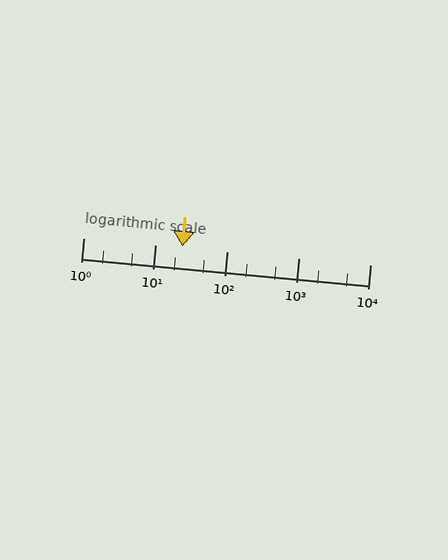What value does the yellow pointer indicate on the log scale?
The pointer indicates approximately 24.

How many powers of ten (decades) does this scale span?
The scale spans 4 decades, from 1 to 10000.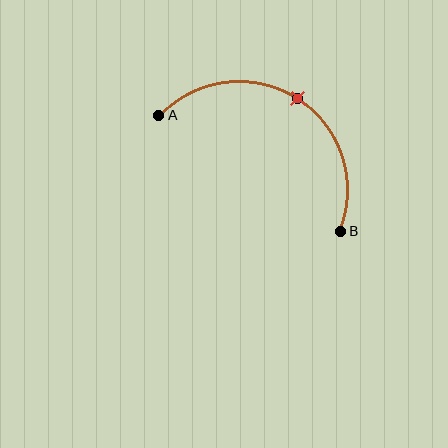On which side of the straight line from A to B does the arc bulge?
The arc bulges above the straight line connecting A and B.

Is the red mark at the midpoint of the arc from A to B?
Yes. The red mark lies on the arc at equal arc-length from both A and B — it is the arc midpoint.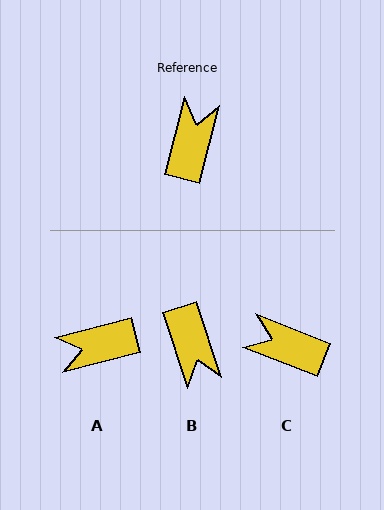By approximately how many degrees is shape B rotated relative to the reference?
Approximately 147 degrees clockwise.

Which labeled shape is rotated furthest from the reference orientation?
B, about 147 degrees away.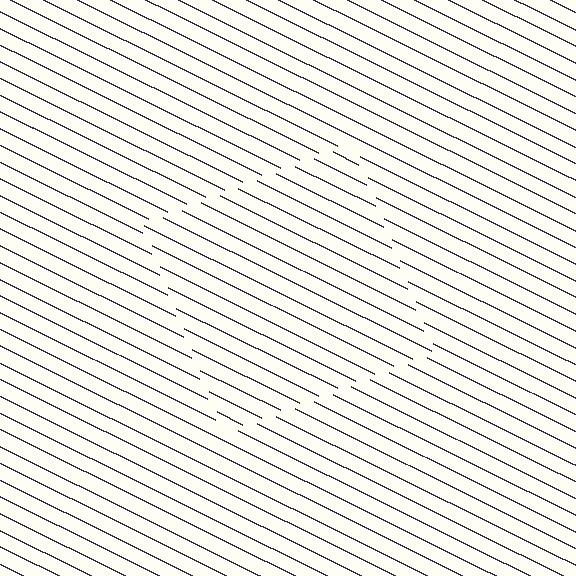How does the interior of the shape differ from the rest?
The interior of the shape contains the same grating, shifted by half a period — the contour is defined by the phase discontinuity where line-ends from the inner and outer gratings abut.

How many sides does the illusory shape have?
4 sides — the line-ends trace a square.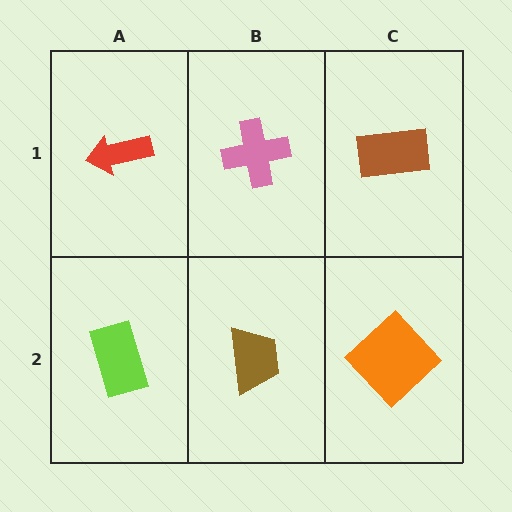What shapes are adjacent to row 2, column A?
A red arrow (row 1, column A), a brown trapezoid (row 2, column B).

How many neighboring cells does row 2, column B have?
3.